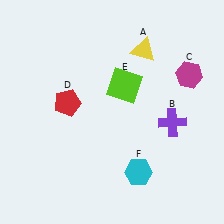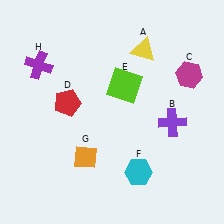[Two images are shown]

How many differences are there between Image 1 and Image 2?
There are 2 differences between the two images.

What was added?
An orange diamond (G), a purple cross (H) were added in Image 2.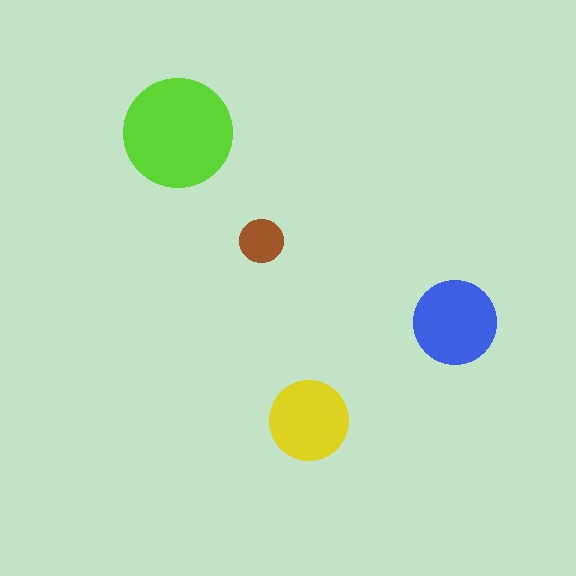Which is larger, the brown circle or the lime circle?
The lime one.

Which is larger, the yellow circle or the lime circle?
The lime one.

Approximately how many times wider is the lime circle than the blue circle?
About 1.5 times wider.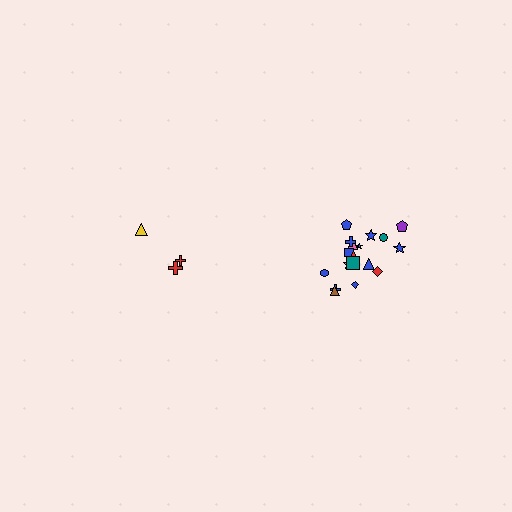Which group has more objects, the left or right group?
The right group.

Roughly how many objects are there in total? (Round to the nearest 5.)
Roughly 20 objects in total.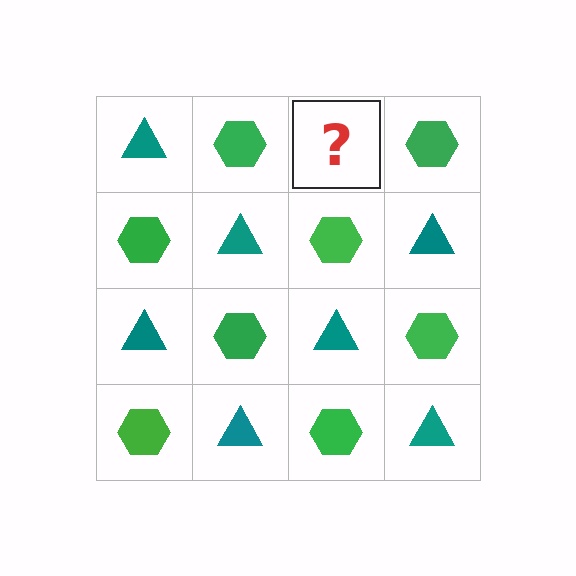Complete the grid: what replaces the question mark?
The question mark should be replaced with a teal triangle.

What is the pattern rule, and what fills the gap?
The rule is that it alternates teal triangle and green hexagon in a checkerboard pattern. The gap should be filled with a teal triangle.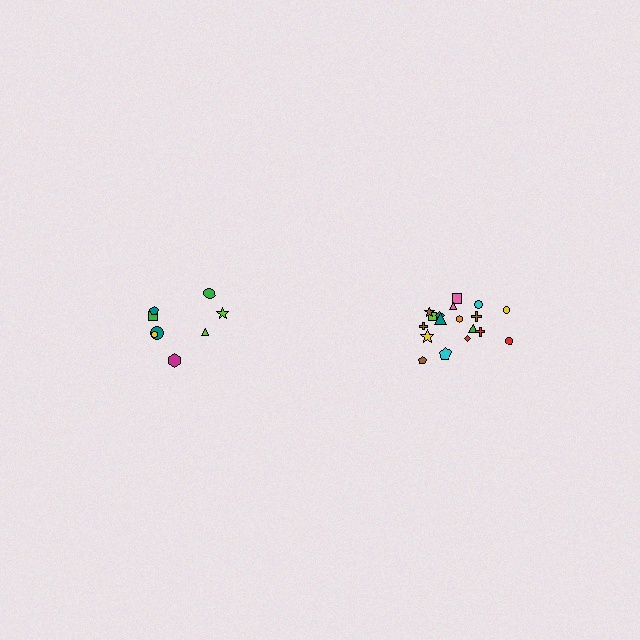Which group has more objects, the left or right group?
The right group.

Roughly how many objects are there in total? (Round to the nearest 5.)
Roughly 25 objects in total.